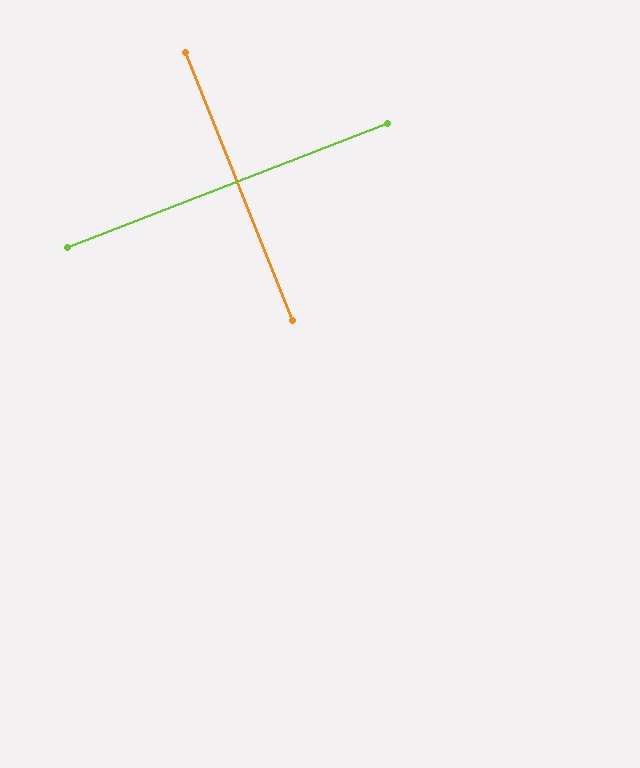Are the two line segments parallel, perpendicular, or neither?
Perpendicular — they meet at approximately 89°.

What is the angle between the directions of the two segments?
Approximately 89 degrees.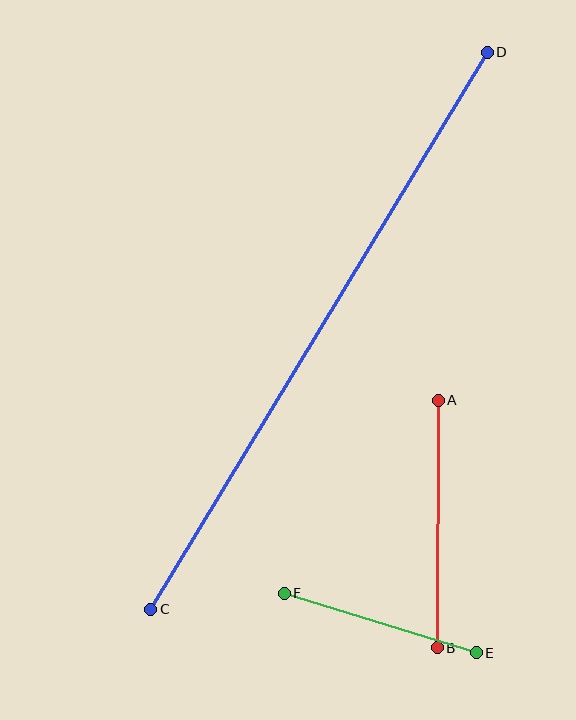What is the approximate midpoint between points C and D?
The midpoint is at approximately (319, 331) pixels.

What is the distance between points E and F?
The distance is approximately 201 pixels.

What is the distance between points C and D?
The distance is approximately 651 pixels.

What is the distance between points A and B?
The distance is approximately 248 pixels.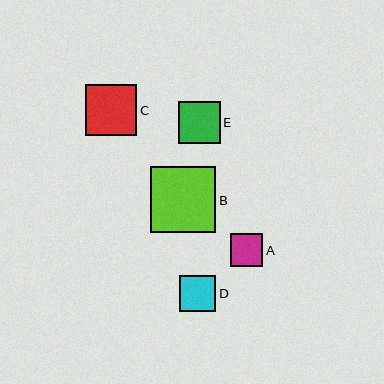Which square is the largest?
Square B is the largest with a size of approximately 66 pixels.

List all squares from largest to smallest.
From largest to smallest: B, C, E, D, A.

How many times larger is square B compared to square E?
Square B is approximately 1.6 times the size of square E.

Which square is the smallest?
Square A is the smallest with a size of approximately 32 pixels.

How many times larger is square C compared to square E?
Square C is approximately 1.2 times the size of square E.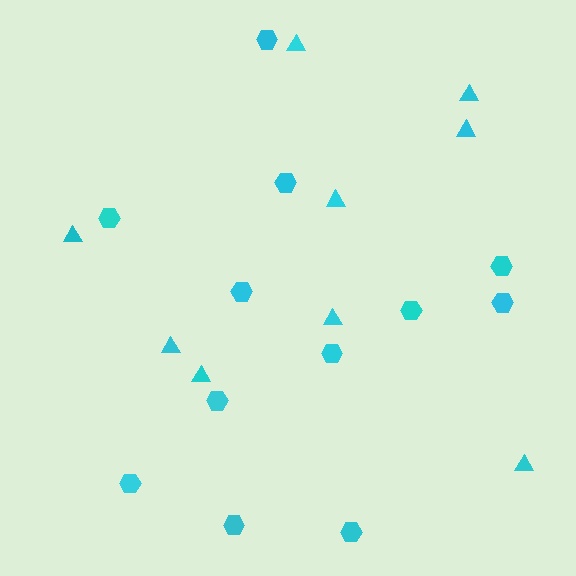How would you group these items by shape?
There are 2 groups: one group of triangles (9) and one group of hexagons (12).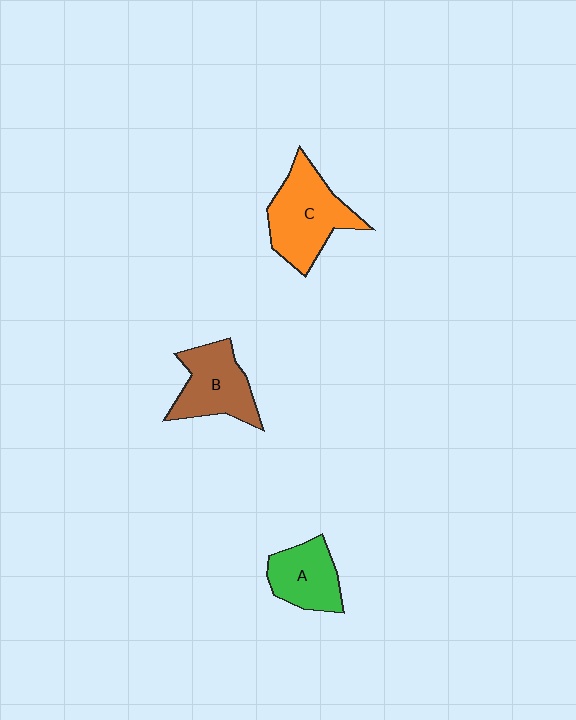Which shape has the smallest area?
Shape A (green).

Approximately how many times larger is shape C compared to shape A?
Approximately 1.5 times.